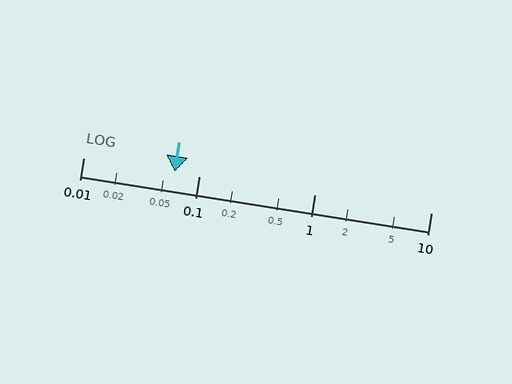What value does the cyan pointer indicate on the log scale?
The pointer indicates approximately 0.061.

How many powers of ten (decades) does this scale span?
The scale spans 3 decades, from 0.01 to 10.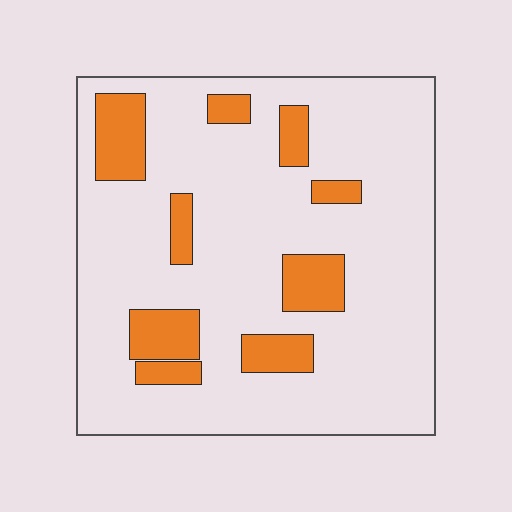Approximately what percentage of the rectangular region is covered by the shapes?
Approximately 15%.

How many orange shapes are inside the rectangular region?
9.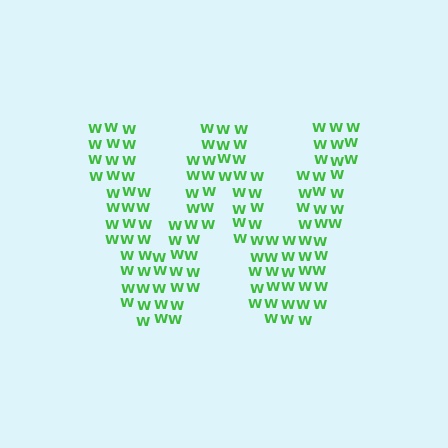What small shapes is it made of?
It is made of small letter W's.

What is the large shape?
The large shape is the letter W.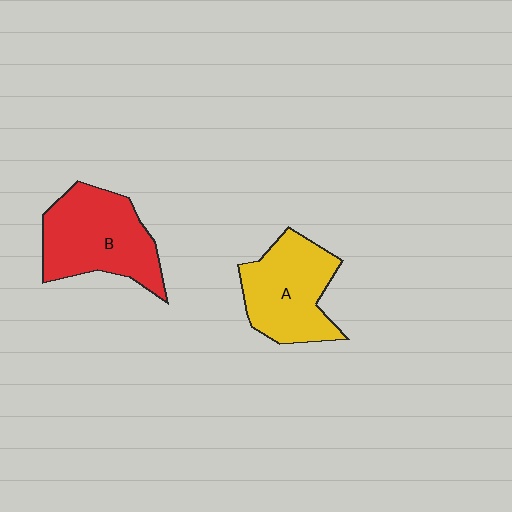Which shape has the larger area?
Shape B (red).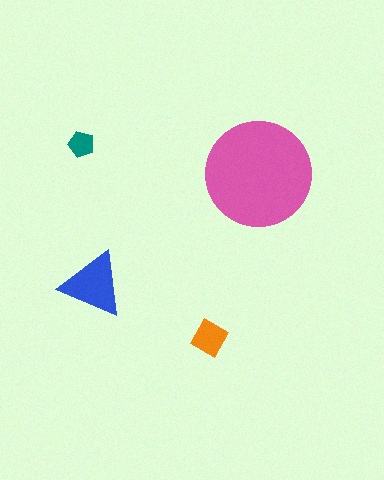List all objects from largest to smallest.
The pink circle, the blue triangle, the orange diamond, the teal pentagon.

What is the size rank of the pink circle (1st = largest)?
1st.